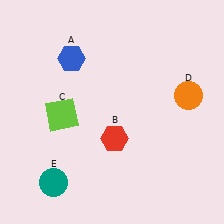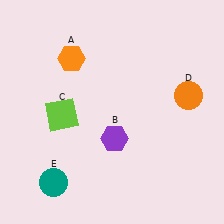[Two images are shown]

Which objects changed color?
A changed from blue to orange. B changed from red to purple.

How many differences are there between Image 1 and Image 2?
There are 2 differences between the two images.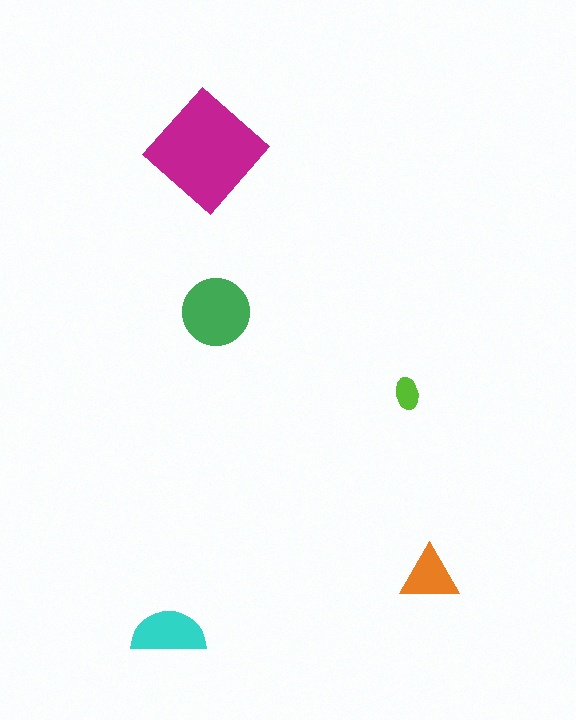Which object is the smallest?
The lime ellipse.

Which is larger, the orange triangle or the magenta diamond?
The magenta diamond.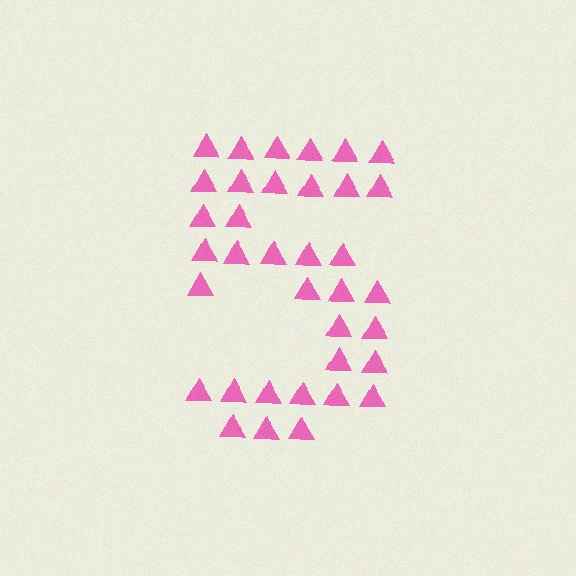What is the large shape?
The large shape is the digit 5.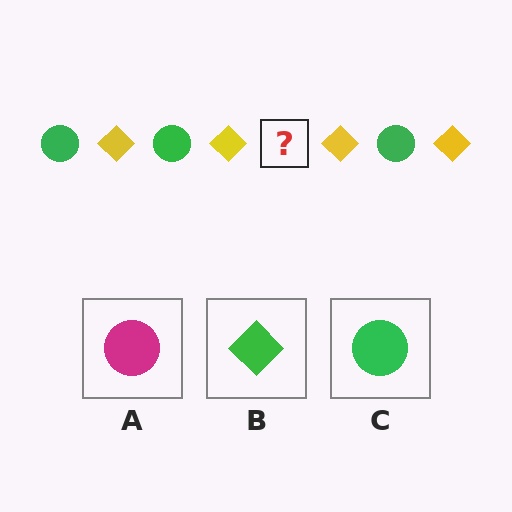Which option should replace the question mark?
Option C.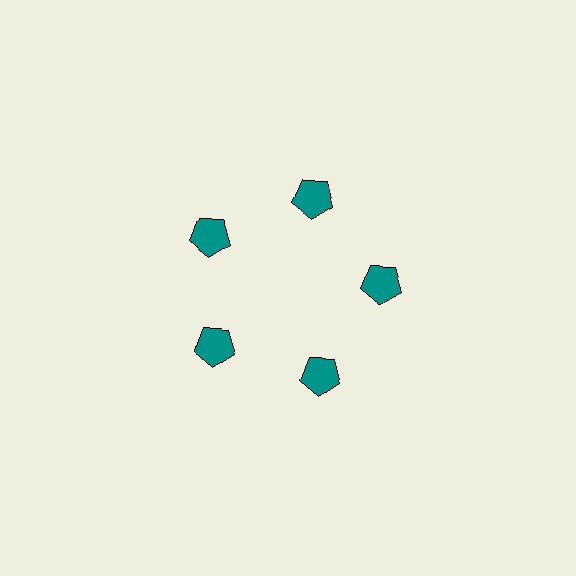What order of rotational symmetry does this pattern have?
This pattern has 5-fold rotational symmetry.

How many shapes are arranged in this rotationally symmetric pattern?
There are 5 shapes, arranged in 5 groups of 1.